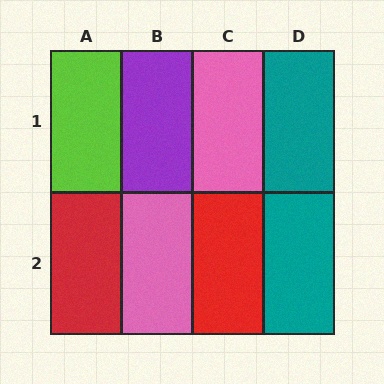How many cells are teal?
2 cells are teal.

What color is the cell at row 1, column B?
Purple.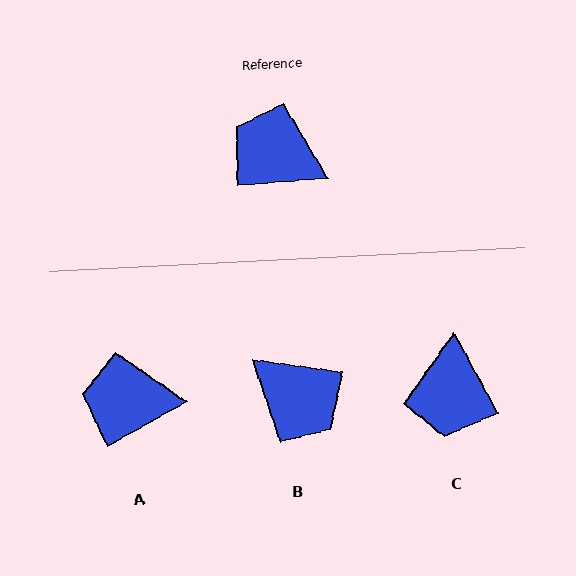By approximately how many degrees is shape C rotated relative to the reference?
Approximately 113 degrees counter-clockwise.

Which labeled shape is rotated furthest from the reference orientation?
B, about 167 degrees away.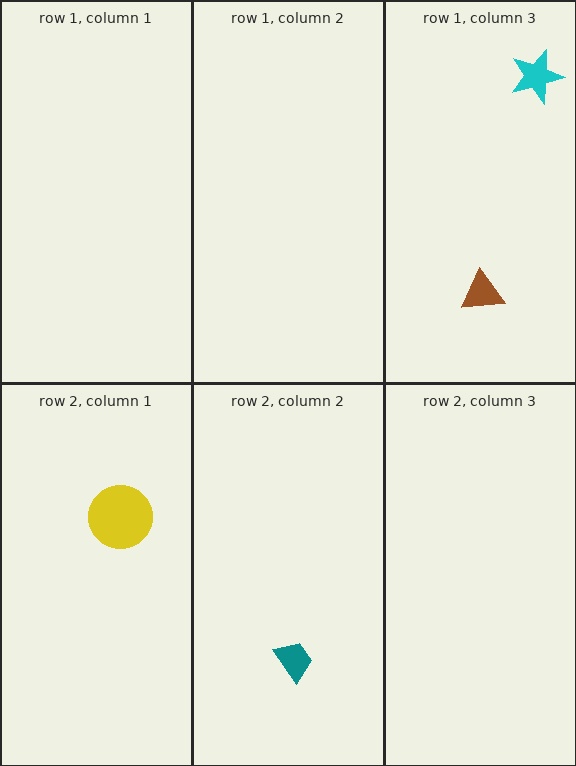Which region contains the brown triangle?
The row 1, column 3 region.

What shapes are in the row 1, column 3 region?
The cyan star, the brown triangle.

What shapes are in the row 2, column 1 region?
The yellow circle.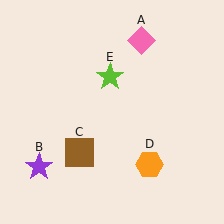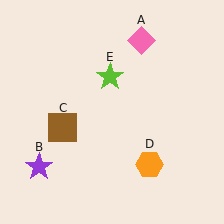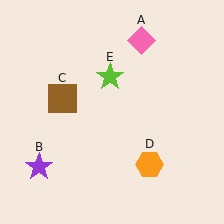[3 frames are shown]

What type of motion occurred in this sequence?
The brown square (object C) rotated clockwise around the center of the scene.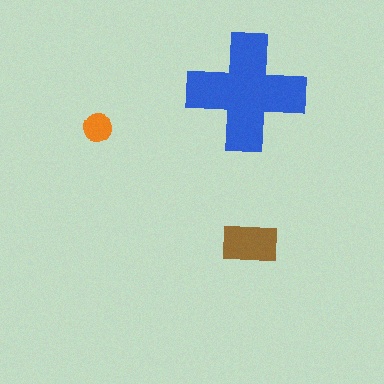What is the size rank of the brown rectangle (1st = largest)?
2nd.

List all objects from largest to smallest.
The blue cross, the brown rectangle, the orange circle.